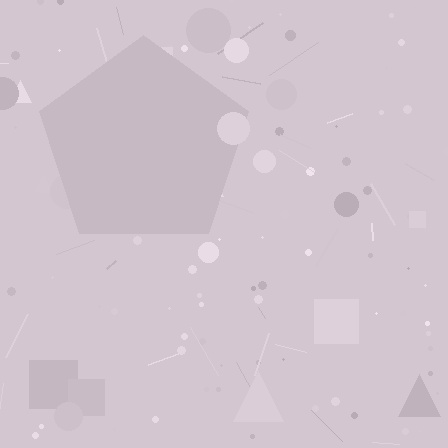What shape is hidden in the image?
A pentagon is hidden in the image.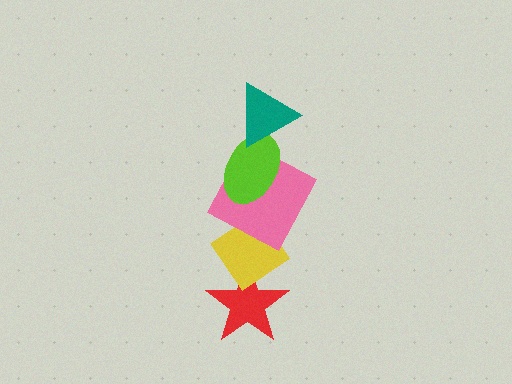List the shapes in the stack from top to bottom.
From top to bottom: the teal triangle, the lime ellipse, the pink square, the yellow diamond, the red star.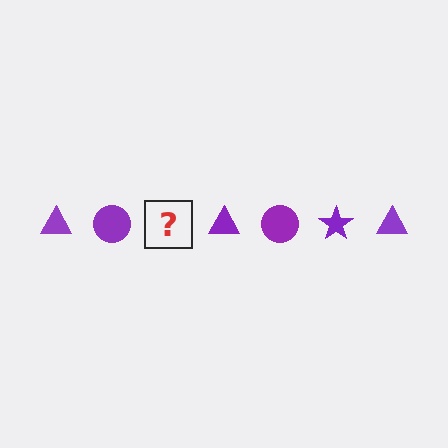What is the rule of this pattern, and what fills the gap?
The rule is that the pattern cycles through triangle, circle, star shapes in purple. The gap should be filled with a purple star.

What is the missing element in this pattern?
The missing element is a purple star.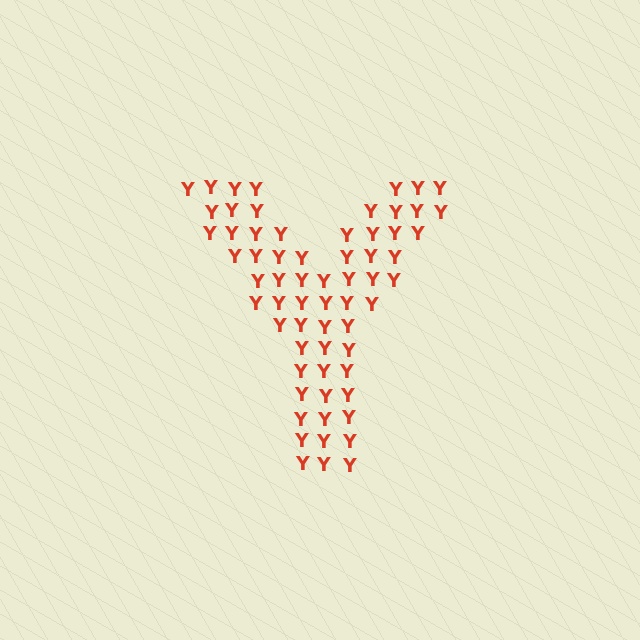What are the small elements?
The small elements are letter Y's.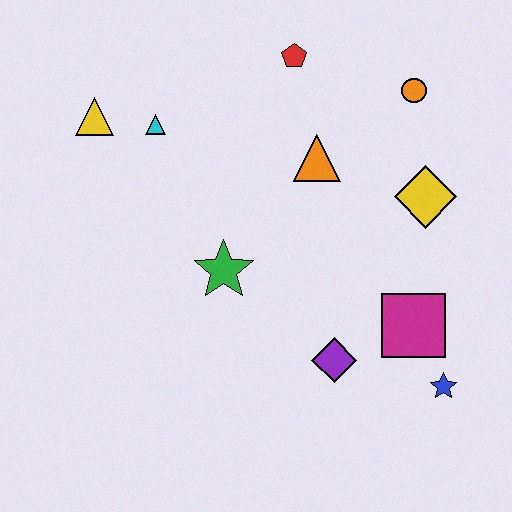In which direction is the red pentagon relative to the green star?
The red pentagon is above the green star.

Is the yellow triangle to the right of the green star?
No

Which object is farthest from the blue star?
The yellow triangle is farthest from the blue star.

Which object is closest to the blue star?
The magenta square is closest to the blue star.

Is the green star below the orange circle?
Yes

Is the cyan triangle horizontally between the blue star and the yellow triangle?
Yes